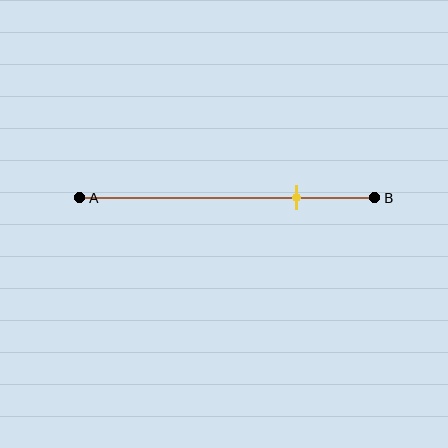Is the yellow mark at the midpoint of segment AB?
No, the mark is at about 75% from A, not at the 50% midpoint.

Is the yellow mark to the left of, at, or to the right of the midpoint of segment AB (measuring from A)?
The yellow mark is to the right of the midpoint of segment AB.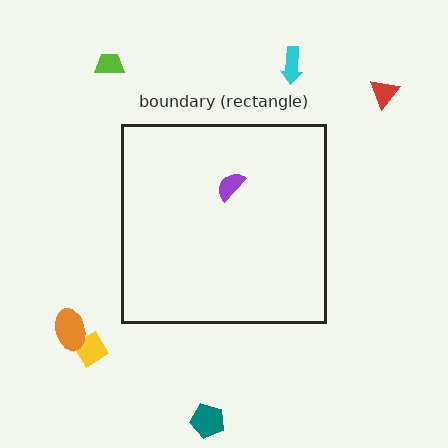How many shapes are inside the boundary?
1 inside, 6 outside.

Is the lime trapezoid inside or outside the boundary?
Outside.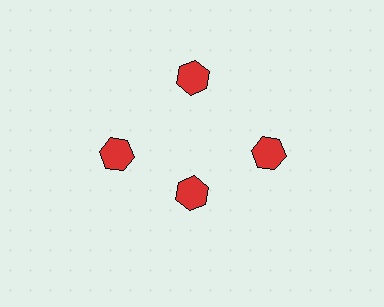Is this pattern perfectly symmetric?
No. The 4 red hexagons are arranged in a ring, but one element near the 6 o'clock position is pulled inward toward the center, breaking the 4-fold rotational symmetry.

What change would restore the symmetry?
The symmetry would be restored by moving it outward, back onto the ring so that all 4 hexagons sit at equal angles and equal distance from the center.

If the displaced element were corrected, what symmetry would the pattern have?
It would have 4-fold rotational symmetry — the pattern would map onto itself every 90 degrees.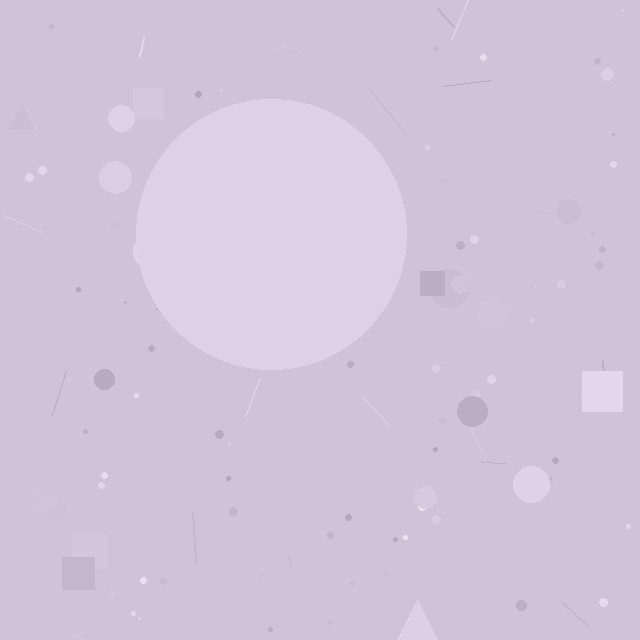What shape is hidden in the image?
A circle is hidden in the image.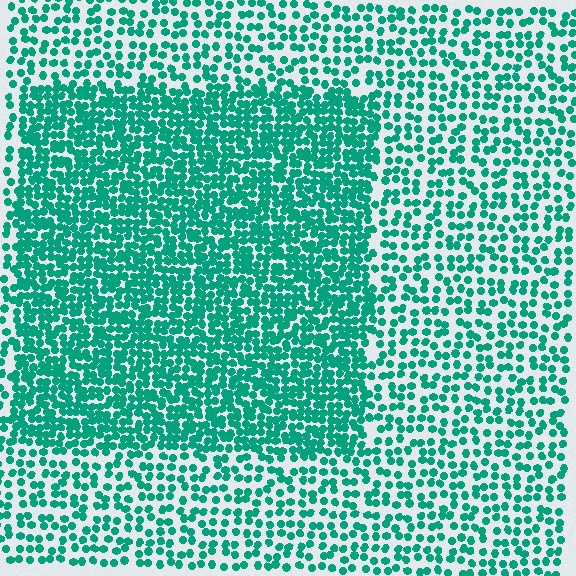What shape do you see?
I see a rectangle.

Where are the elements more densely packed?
The elements are more densely packed inside the rectangle boundary.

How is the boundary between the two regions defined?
The boundary is defined by a change in element density (approximately 2.0x ratio). All elements are the same color, size, and shape.